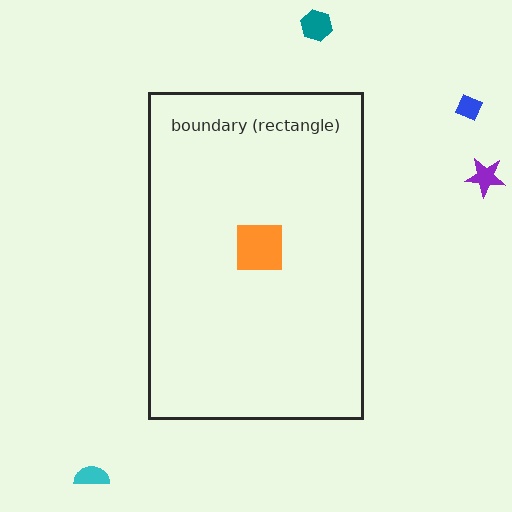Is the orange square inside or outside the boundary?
Inside.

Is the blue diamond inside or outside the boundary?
Outside.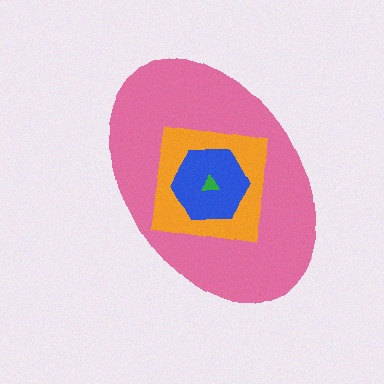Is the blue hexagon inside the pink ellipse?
Yes.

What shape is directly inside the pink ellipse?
The orange square.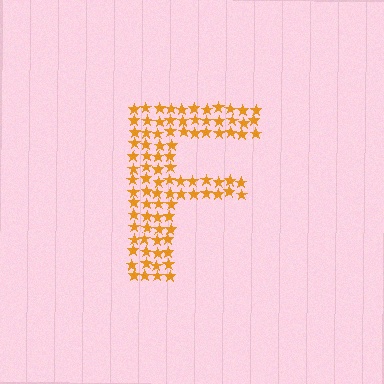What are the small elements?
The small elements are stars.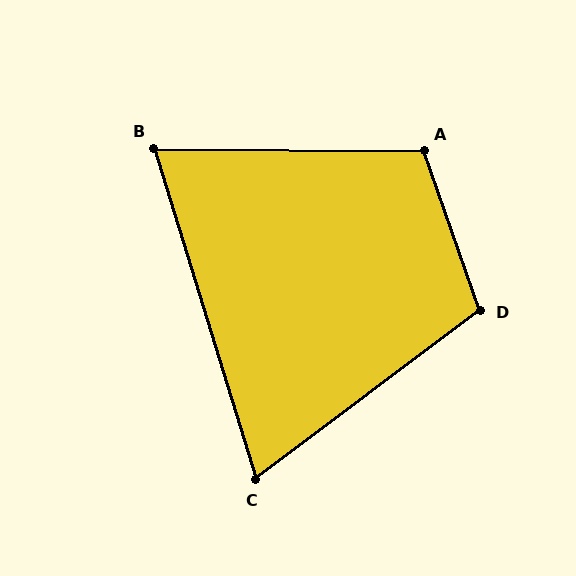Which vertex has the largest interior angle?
A, at approximately 110 degrees.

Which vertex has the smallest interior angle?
C, at approximately 70 degrees.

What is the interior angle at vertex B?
Approximately 72 degrees (acute).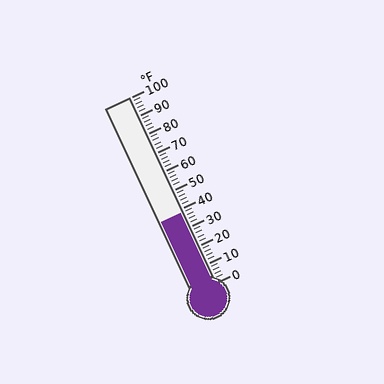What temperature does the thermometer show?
The thermometer shows approximately 38°F.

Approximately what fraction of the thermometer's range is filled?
The thermometer is filled to approximately 40% of its range.